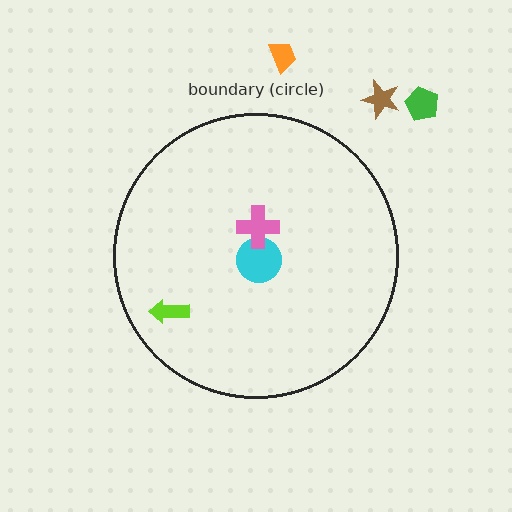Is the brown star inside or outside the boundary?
Outside.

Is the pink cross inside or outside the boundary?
Inside.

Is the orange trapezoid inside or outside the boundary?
Outside.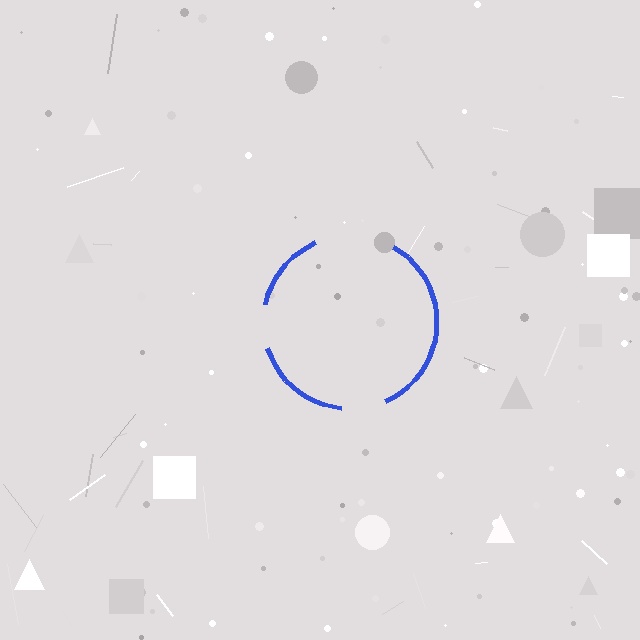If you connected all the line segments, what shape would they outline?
They would outline a circle.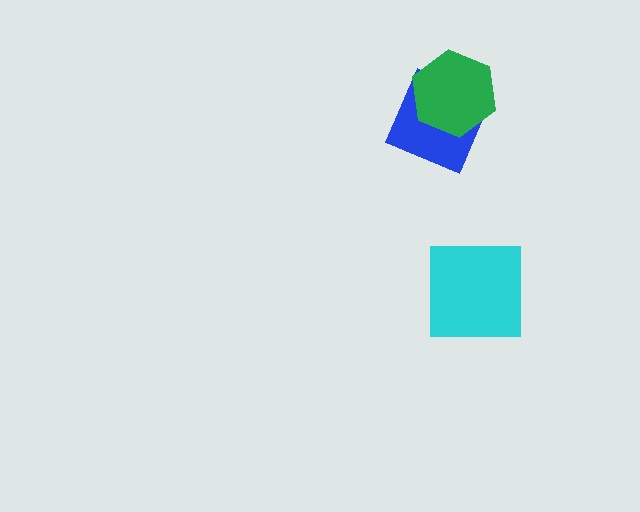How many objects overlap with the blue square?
1 object overlaps with the blue square.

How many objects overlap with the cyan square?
0 objects overlap with the cyan square.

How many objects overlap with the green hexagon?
1 object overlaps with the green hexagon.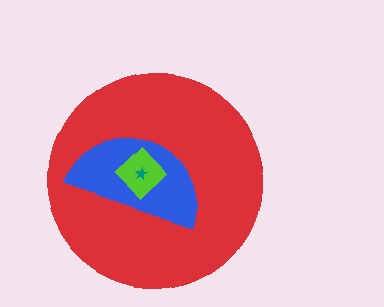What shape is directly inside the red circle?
The blue semicircle.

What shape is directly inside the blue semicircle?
The lime diamond.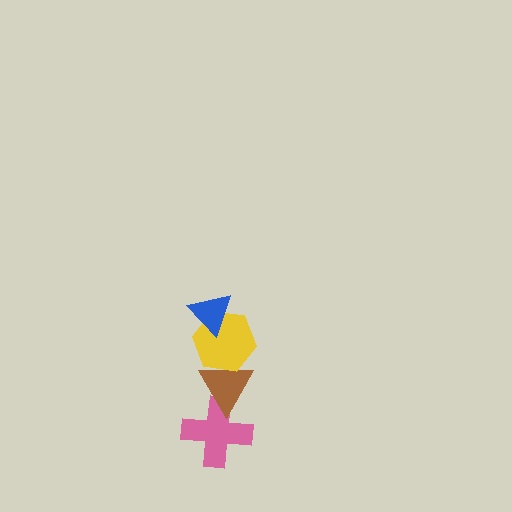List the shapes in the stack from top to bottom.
From top to bottom: the blue triangle, the yellow hexagon, the brown triangle, the pink cross.